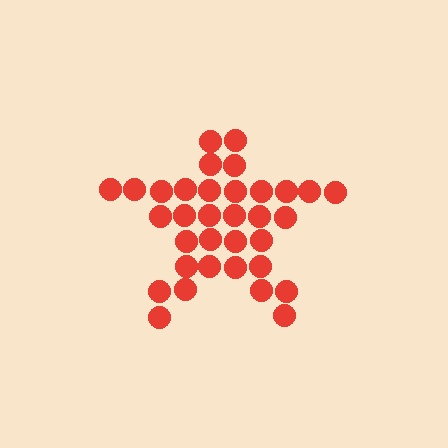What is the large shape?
The large shape is a star.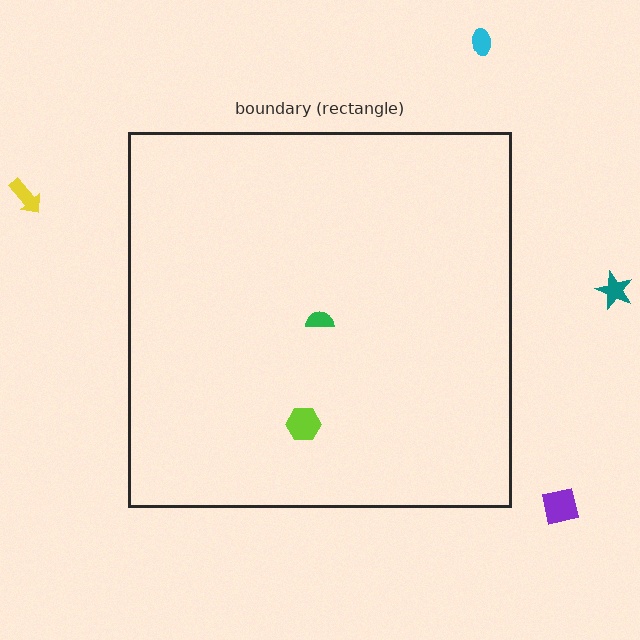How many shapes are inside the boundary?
2 inside, 4 outside.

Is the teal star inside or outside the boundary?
Outside.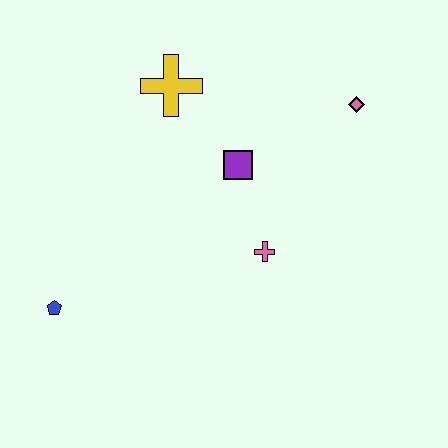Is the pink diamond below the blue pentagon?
No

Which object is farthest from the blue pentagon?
The pink diamond is farthest from the blue pentagon.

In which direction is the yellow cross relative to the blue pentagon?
The yellow cross is above the blue pentagon.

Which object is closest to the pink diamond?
The purple square is closest to the pink diamond.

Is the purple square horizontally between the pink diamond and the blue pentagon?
Yes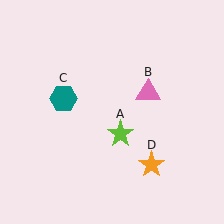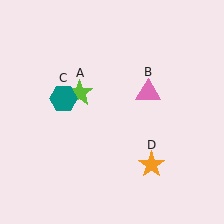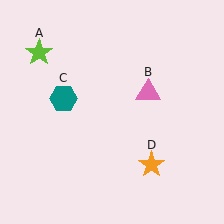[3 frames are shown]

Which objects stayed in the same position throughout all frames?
Pink triangle (object B) and teal hexagon (object C) and orange star (object D) remained stationary.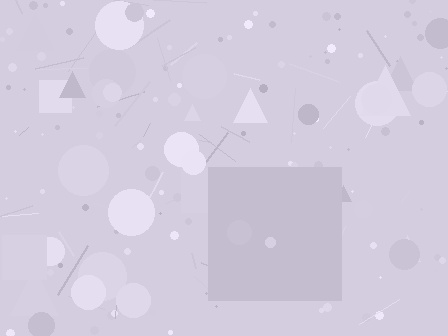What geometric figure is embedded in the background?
A square is embedded in the background.